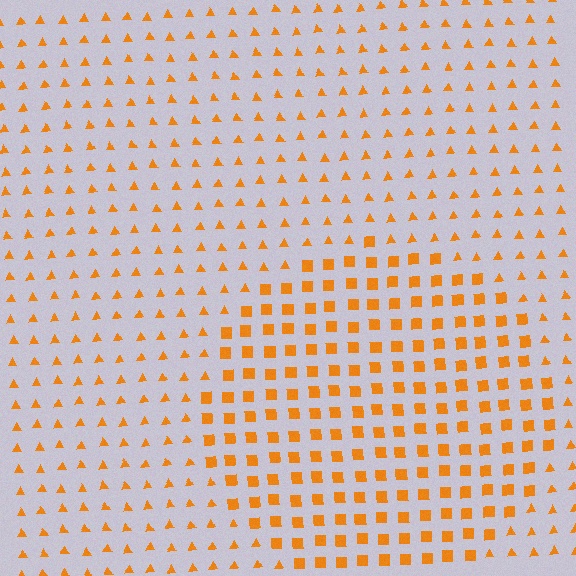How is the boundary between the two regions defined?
The boundary is defined by a change in element shape: squares inside vs. triangles outside. All elements share the same color and spacing.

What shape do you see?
I see a circle.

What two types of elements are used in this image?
The image uses squares inside the circle region and triangles outside it.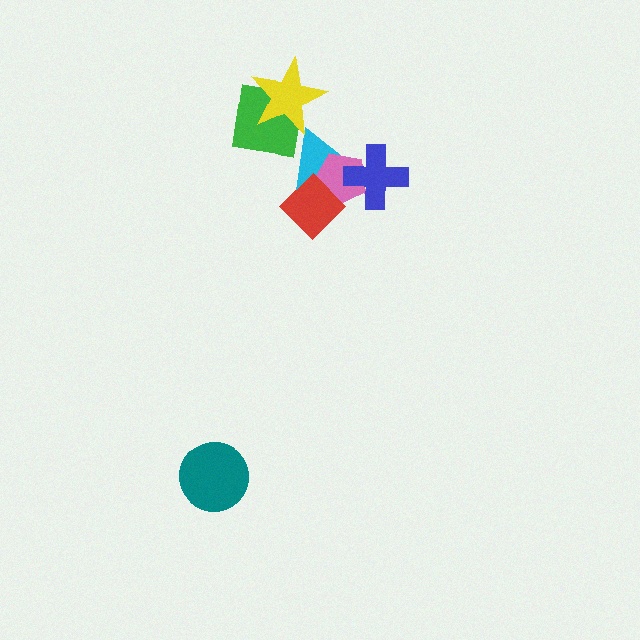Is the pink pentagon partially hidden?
Yes, it is partially covered by another shape.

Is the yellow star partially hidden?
No, no other shape covers it.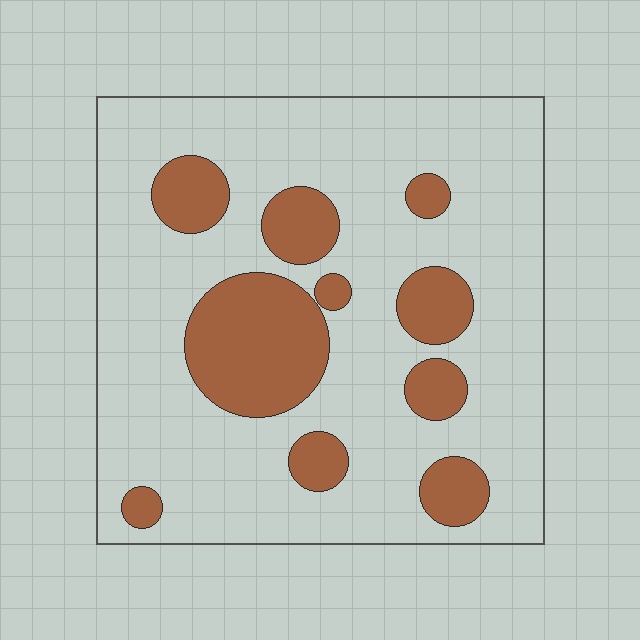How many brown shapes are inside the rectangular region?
10.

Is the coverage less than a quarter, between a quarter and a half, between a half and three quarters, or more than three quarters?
Less than a quarter.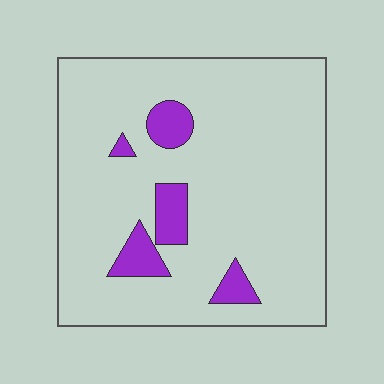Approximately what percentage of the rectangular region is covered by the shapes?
Approximately 10%.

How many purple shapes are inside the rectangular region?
5.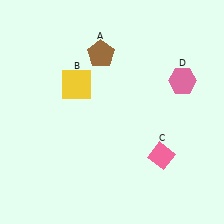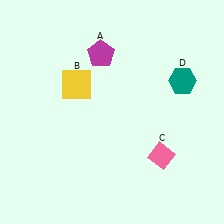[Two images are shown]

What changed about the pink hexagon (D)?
In Image 1, D is pink. In Image 2, it changed to teal.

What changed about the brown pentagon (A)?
In Image 1, A is brown. In Image 2, it changed to magenta.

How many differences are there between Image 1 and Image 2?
There are 2 differences between the two images.